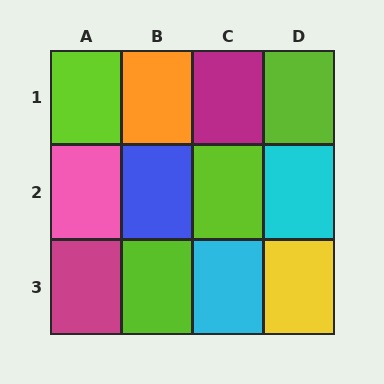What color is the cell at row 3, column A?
Magenta.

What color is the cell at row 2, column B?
Blue.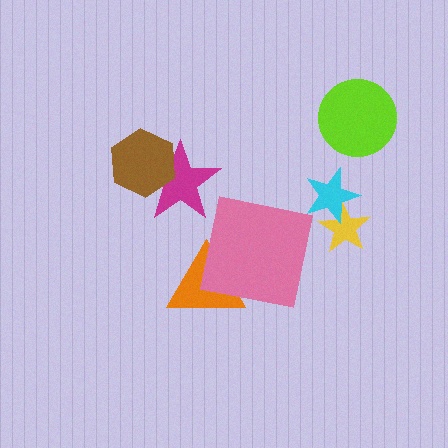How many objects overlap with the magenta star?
1 object overlaps with the magenta star.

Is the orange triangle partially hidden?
Yes, it is partially covered by another shape.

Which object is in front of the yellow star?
The cyan star is in front of the yellow star.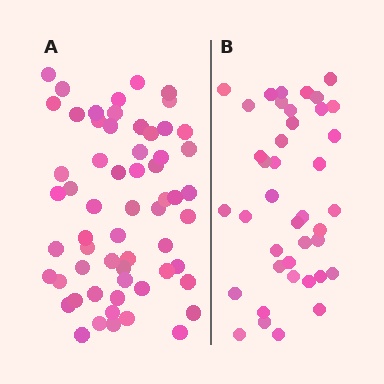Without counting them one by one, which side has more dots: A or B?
Region A (the left region) has more dots.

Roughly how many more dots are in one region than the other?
Region A has approximately 20 more dots than region B.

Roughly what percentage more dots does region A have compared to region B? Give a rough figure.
About 50% more.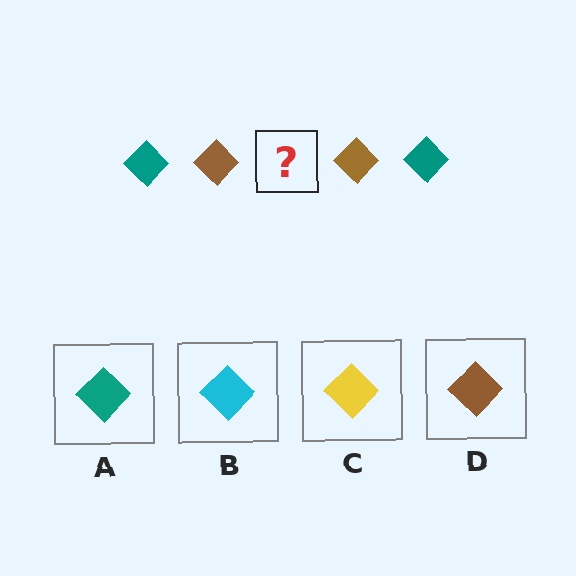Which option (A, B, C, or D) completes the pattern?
A.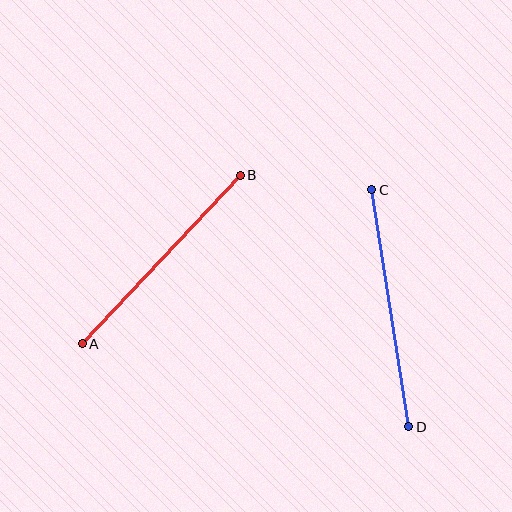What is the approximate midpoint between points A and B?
The midpoint is at approximately (161, 260) pixels.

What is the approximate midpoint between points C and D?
The midpoint is at approximately (390, 308) pixels.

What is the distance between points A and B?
The distance is approximately 231 pixels.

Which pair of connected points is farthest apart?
Points C and D are farthest apart.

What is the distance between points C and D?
The distance is approximately 240 pixels.